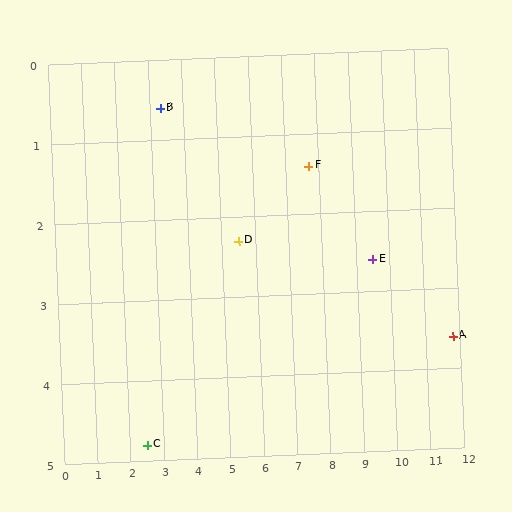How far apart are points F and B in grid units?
Points F and B are about 4.5 grid units apart.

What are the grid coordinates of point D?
Point D is at approximately (5.5, 2.3).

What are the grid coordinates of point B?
Point B is at approximately (3.3, 0.6).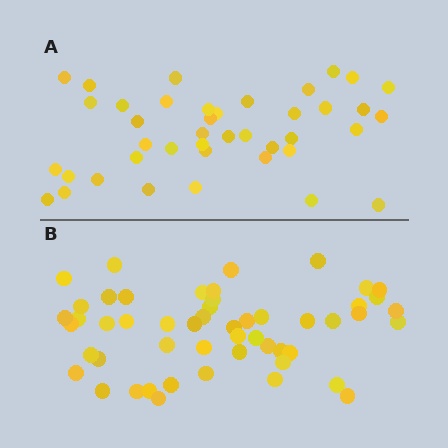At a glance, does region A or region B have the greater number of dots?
Region B (the bottom region) has more dots.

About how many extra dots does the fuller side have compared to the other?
Region B has roughly 12 or so more dots than region A.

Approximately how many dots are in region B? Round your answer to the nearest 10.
About 50 dots. (The exact count is 52, which rounds to 50.)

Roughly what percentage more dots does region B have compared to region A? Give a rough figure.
About 25% more.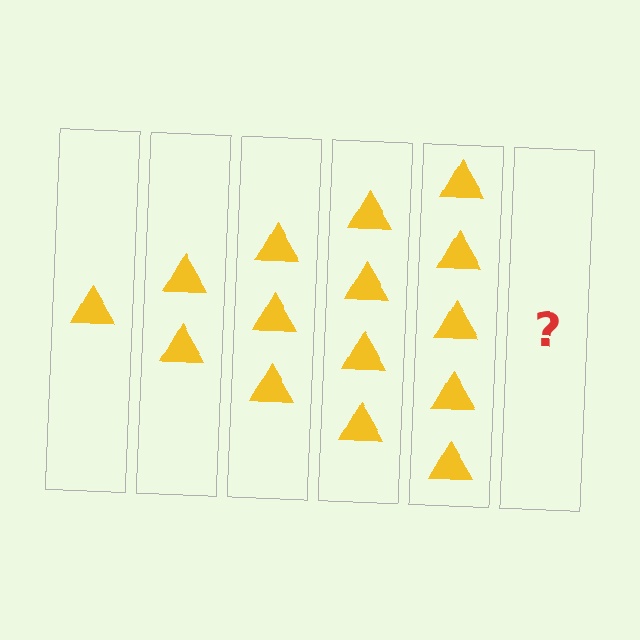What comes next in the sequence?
The next element should be 6 triangles.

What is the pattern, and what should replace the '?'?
The pattern is that each step adds one more triangle. The '?' should be 6 triangles.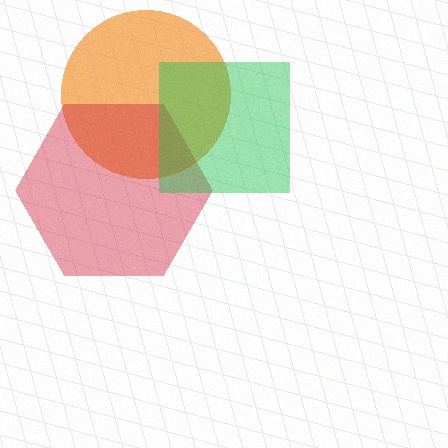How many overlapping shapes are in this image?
There are 3 overlapping shapes in the image.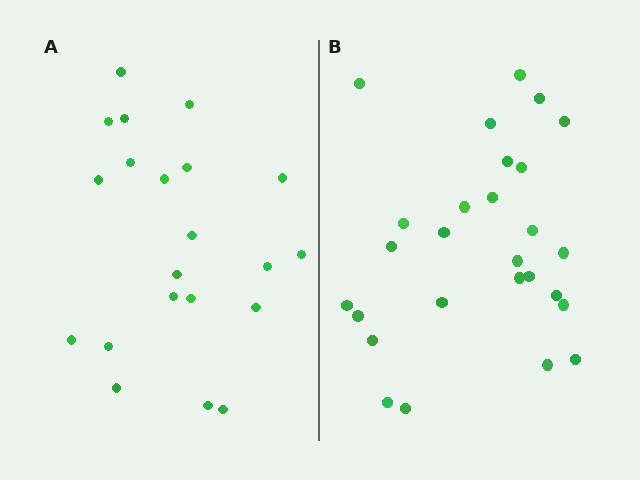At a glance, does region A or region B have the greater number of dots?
Region B (the right region) has more dots.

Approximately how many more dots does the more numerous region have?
Region B has about 6 more dots than region A.